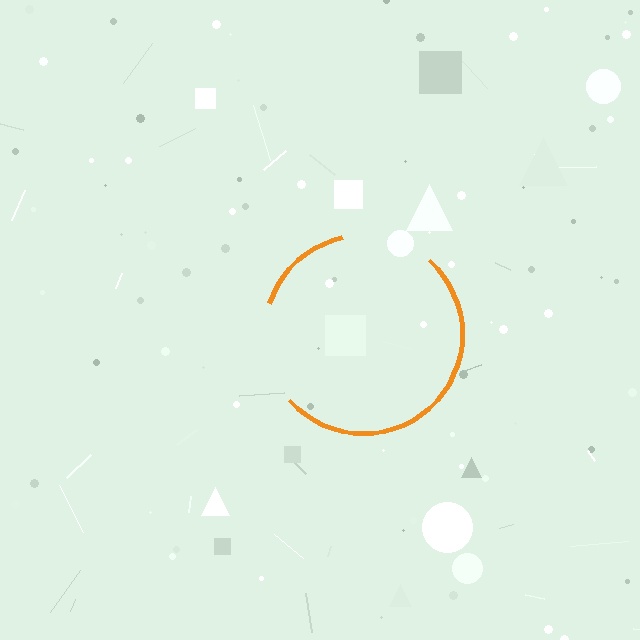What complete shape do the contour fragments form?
The contour fragments form a circle.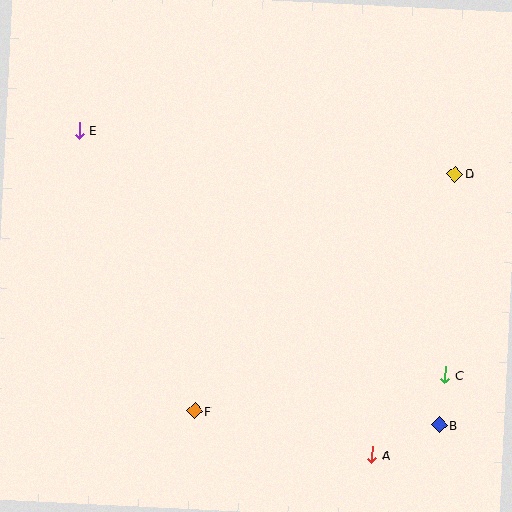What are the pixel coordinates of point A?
Point A is at (372, 455).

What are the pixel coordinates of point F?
Point F is at (195, 411).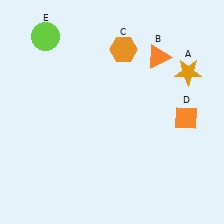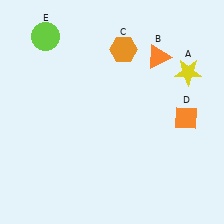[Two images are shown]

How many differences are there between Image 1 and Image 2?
There is 1 difference between the two images.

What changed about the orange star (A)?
In Image 1, A is orange. In Image 2, it changed to yellow.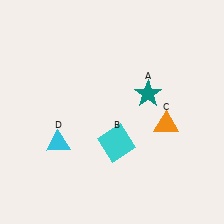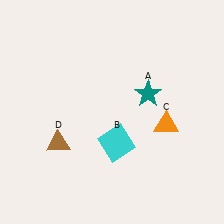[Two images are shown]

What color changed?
The triangle (D) changed from cyan in Image 1 to brown in Image 2.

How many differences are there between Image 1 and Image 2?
There is 1 difference between the two images.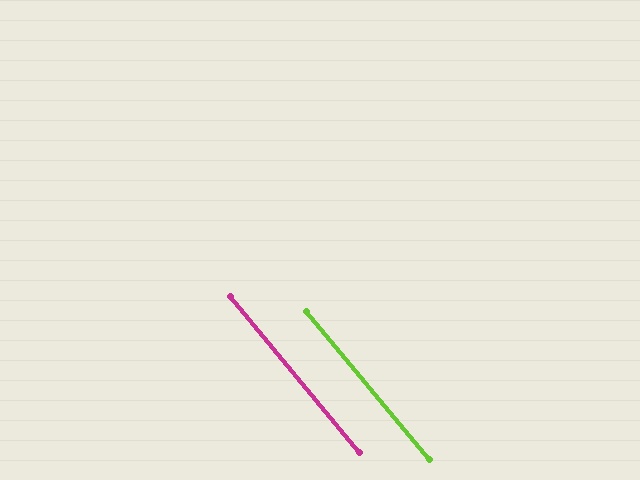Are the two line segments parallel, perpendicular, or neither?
Parallel — their directions differ by only 0.1°.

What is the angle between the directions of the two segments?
Approximately 0 degrees.